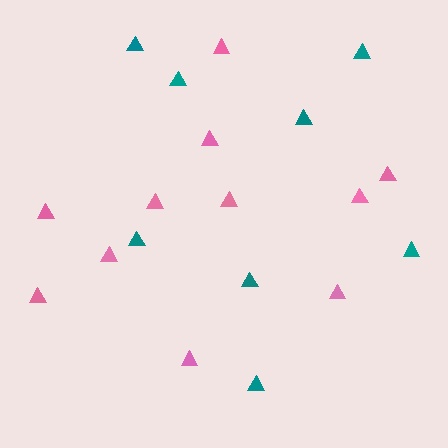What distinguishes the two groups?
There are 2 groups: one group of pink triangles (11) and one group of teal triangles (8).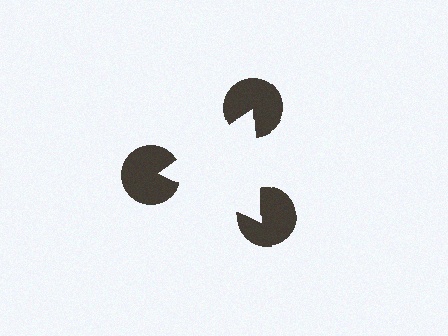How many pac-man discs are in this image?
There are 3 — one at each vertex of the illusory triangle.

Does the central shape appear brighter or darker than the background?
It typically appears slightly brighter than the background, even though no actual brightness change is drawn.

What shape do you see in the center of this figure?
An illusory triangle — its edges are inferred from the aligned wedge cuts in the pac-man discs, not physically drawn.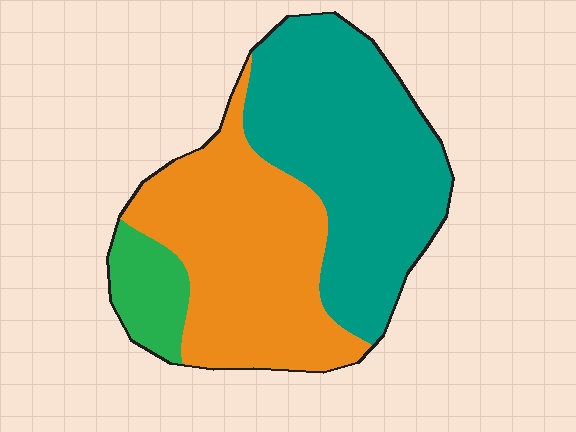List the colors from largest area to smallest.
From largest to smallest: teal, orange, green.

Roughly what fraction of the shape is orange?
Orange takes up between a third and a half of the shape.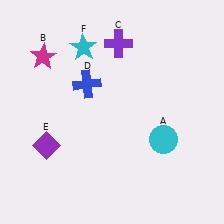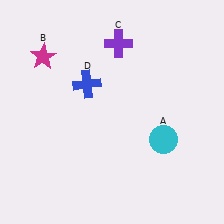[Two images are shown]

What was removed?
The cyan star (F), the purple diamond (E) were removed in Image 2.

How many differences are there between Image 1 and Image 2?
There are 2 differences between the two images.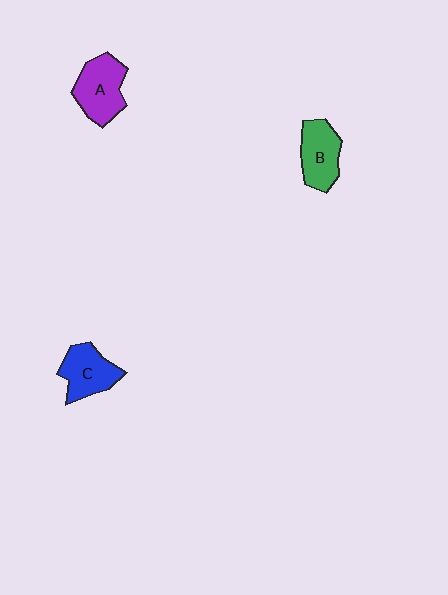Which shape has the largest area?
Shape A (purple).